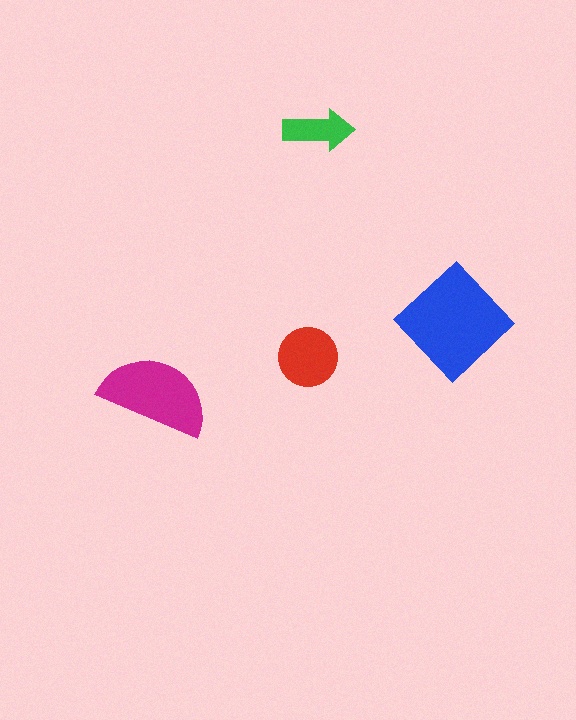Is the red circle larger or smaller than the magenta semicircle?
Smaller.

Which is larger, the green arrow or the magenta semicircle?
The magenta semicircle.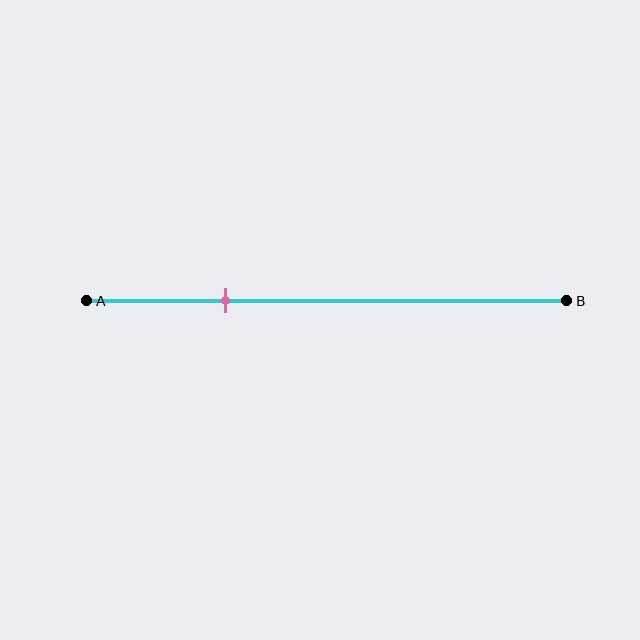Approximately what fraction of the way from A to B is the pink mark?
The pink mark is approximately 30% of the way from A to B.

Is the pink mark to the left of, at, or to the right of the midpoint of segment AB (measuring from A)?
The pink mark is to the left of the midpoint of segment AB.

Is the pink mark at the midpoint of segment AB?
No, the mark is at about 30% from A, not at the 50% midpoint.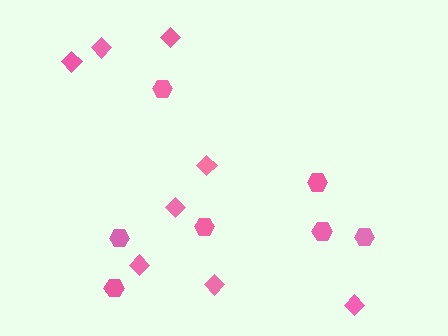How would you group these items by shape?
There are 2 groups: one group of diamonds (8) and one group of hexagons (7).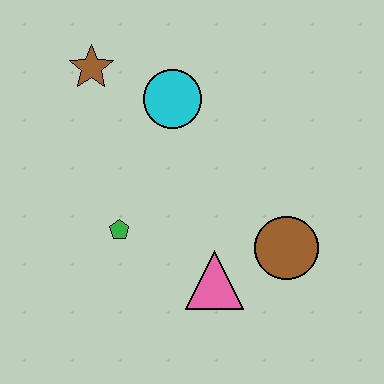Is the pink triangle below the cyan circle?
Yes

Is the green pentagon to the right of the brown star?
Yes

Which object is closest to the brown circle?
The pink triangle is closest to the brown circle.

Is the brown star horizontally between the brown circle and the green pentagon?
No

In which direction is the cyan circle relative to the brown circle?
The cyan circle is above the brown circle.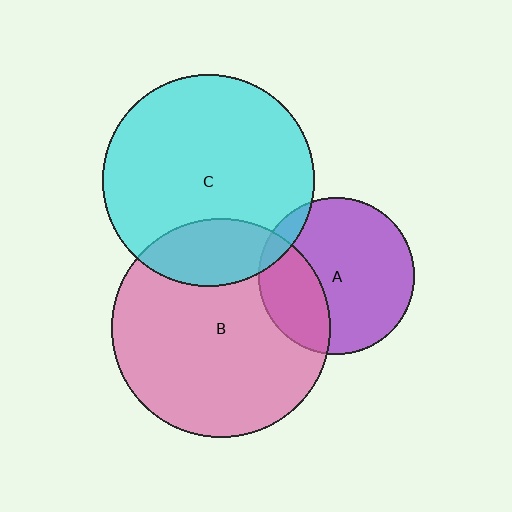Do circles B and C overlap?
Yes.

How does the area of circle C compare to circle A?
Approximately 1.8 times.